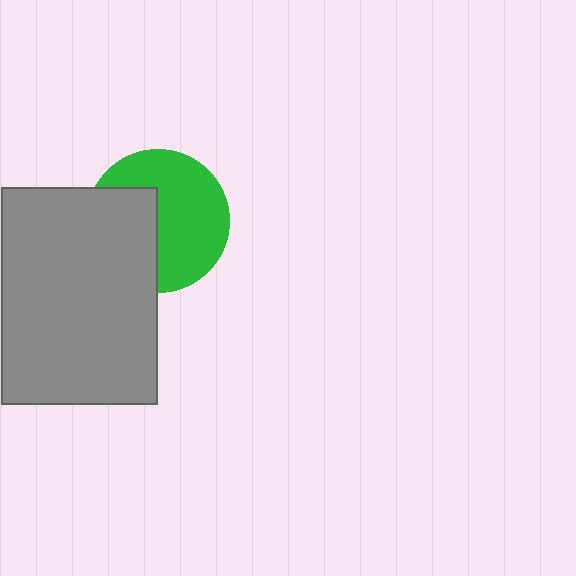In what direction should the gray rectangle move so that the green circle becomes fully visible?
The gray rectangle should move left. That is the shortest direction to clear the overlap and leave the green circle fully visible.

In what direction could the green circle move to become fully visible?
The green circle could move right. That would shift it out from behind the gray rectangle entirely.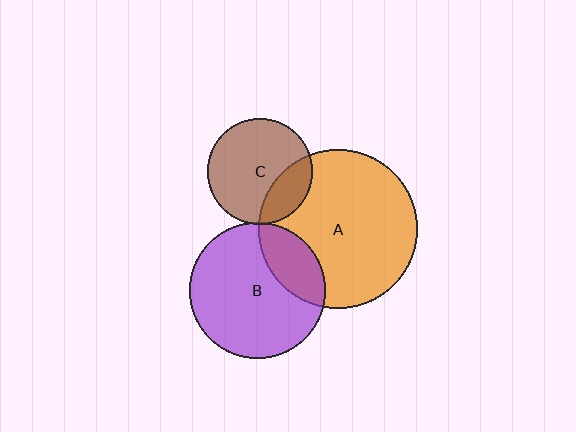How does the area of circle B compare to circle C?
Approximately 1.6 times.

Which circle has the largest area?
Circle A (orange).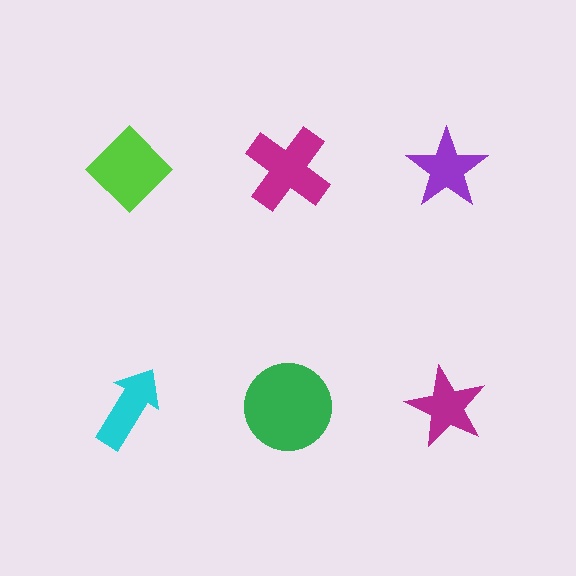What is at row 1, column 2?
A magenta cross.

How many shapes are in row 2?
3 shapes.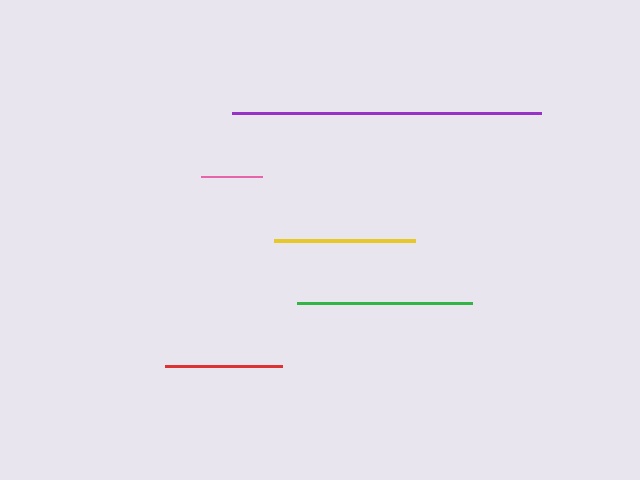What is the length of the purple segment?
The purple segment is approximately 309 pixels long.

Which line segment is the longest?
The purple line is the longest at approximately 309 pixels.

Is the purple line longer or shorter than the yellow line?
The purple line is longer than the yellow line.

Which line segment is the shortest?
The pink line is the shortest at approximately 61 pixels.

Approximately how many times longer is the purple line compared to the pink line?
The purple line is approximately 5.1 times the length of the pink line.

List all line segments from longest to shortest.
From longest to shortest: purple, green, yellow, red, pink.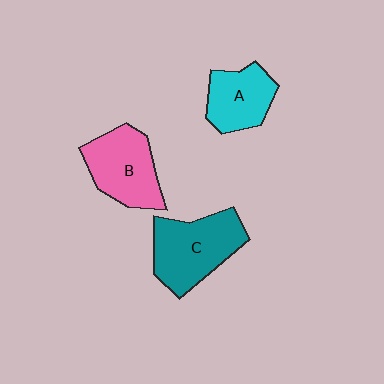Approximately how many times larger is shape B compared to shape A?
Approximately 1.3 times.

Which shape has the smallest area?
Shape A (cyan).